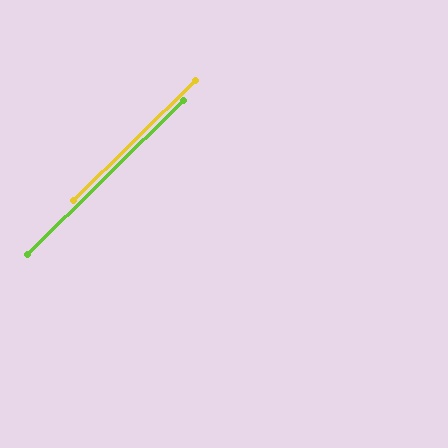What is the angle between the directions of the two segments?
Approximately 0 degrees.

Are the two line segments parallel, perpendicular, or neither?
Parallel — their directions differ by only 0.1°.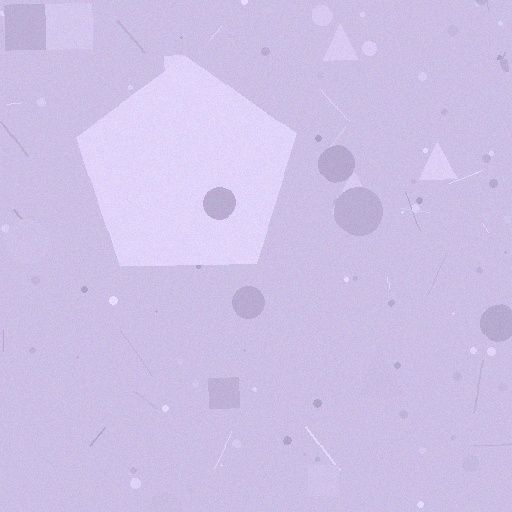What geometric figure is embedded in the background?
A pentagon is embedded in the background.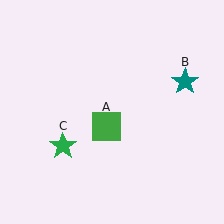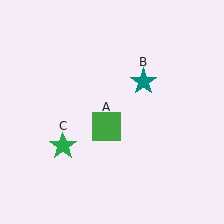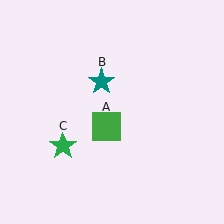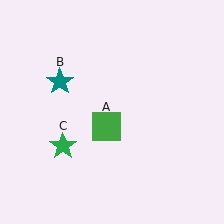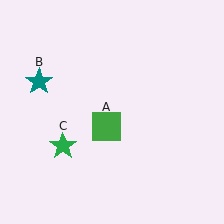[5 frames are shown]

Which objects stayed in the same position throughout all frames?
Green square (object A) and green star (object C) remained stationary.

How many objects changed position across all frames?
1 object changed position: teal star (object B).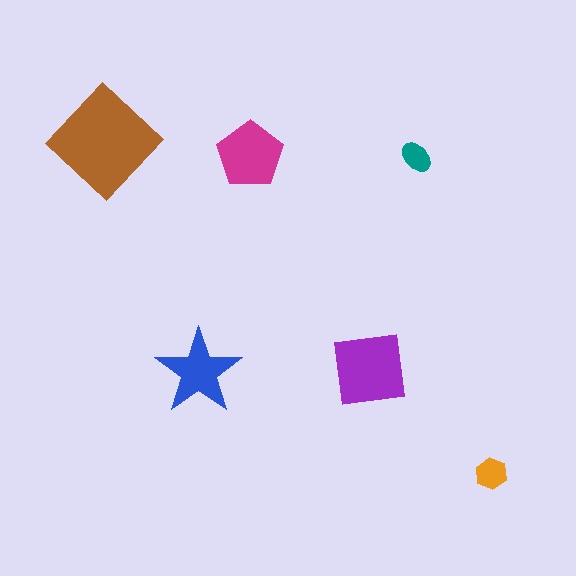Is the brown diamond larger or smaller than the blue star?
Larger.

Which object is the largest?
The brown diamond.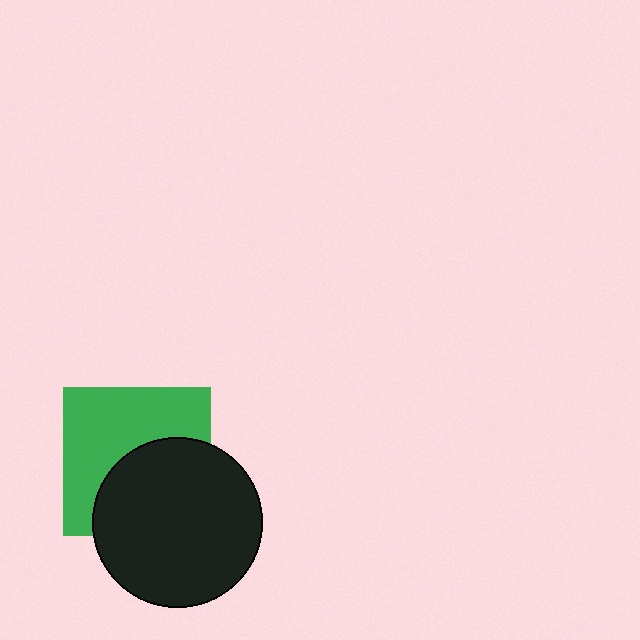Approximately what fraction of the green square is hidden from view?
Roughly 46% of the green square is hidden behind the black circle.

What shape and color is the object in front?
The object in front is a black circle.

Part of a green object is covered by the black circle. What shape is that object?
It is a square.